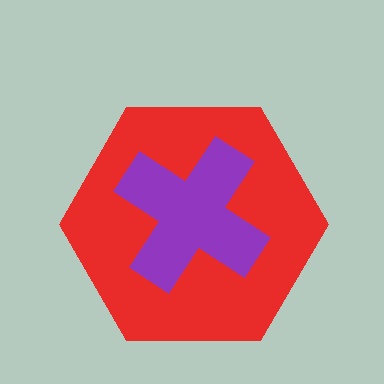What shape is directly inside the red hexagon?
The purple cross.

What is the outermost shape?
The red hexagon.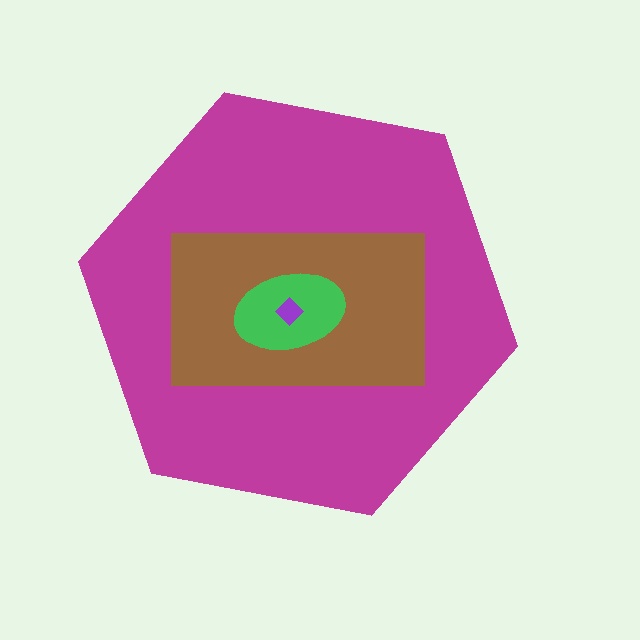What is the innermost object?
The purple diamond.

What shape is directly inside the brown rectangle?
The green ellipse.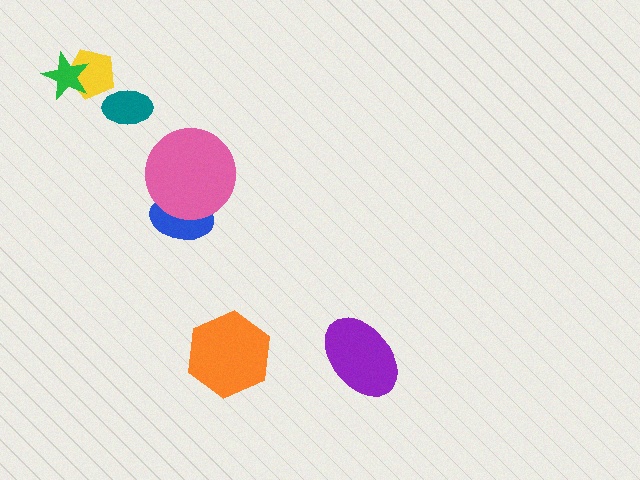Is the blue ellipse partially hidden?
Yes, it is partially covered by another shape.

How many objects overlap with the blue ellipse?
1 object overlaps with the blue ellipse.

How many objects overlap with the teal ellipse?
0 objects overlap with the teal ellipse.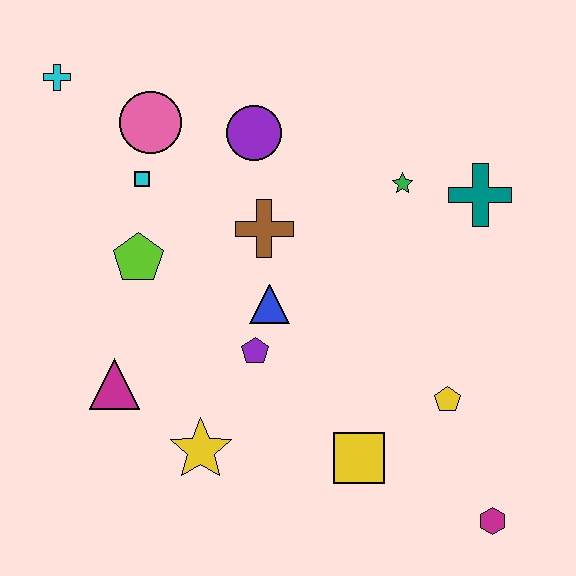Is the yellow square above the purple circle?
No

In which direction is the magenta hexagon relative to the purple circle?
The magenta hexagon is below the purple circle.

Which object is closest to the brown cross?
The blue triangle is closest to the brown cross.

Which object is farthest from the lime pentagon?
The magenta hexagon is farthest from the lime pentagon.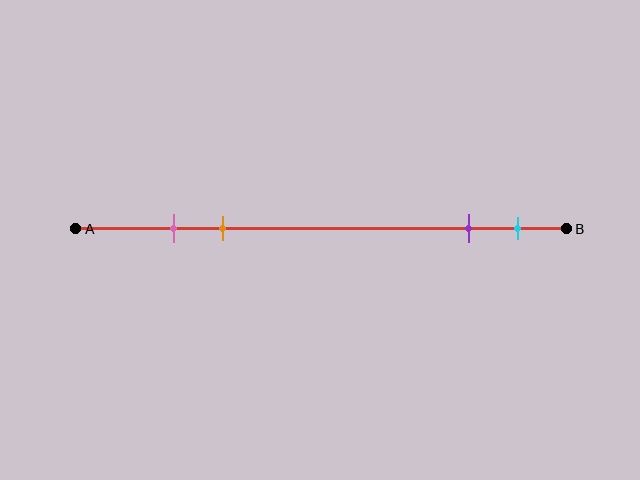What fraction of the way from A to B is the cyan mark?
The cyan mark is approximately 90% (0.9) of the way from A to B.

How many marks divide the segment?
There are 4 marks dividing the segment.